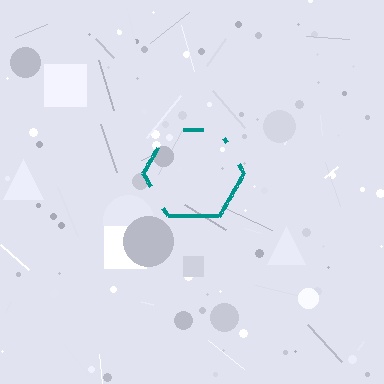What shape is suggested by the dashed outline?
The dashed outline suggests a hexagon.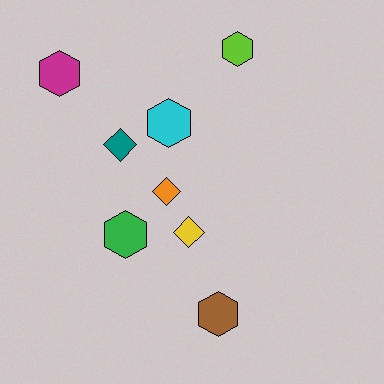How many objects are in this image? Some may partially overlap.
There are 8 objects.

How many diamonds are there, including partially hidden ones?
There are 3 diamonds.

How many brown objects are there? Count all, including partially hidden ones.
There is 1 brown object.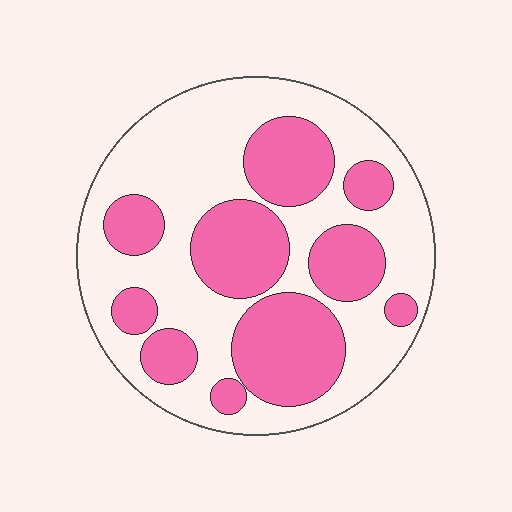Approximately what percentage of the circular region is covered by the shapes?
Approximately 40%.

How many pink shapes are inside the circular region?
10.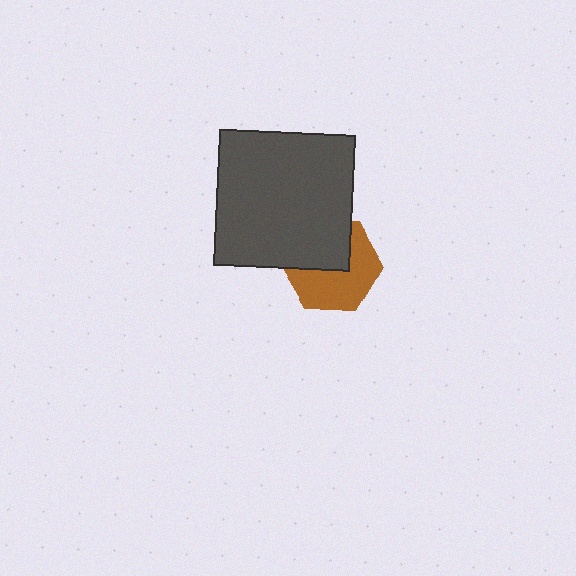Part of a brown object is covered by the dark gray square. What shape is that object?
It is a hexagon.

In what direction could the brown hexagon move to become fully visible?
The brown hexagon could move down. That would shift it out from behind the dark gray square entirely.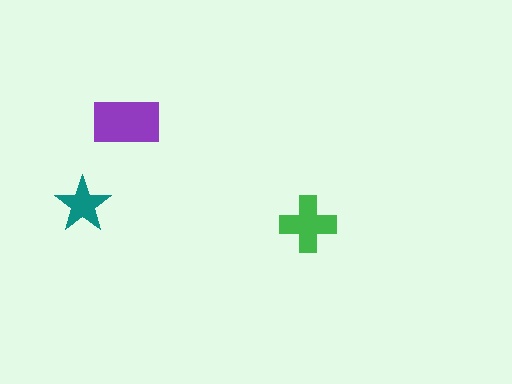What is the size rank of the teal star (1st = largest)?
3rd.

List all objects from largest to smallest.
The purple rectangle, the green cross, the teal star.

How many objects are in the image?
There are 3 objects in the image.